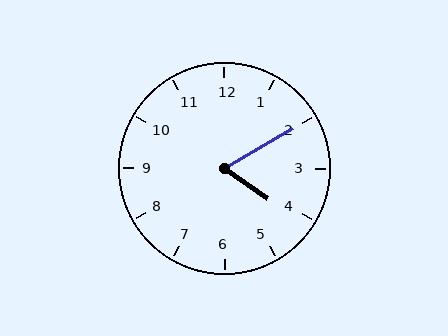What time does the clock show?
4:10.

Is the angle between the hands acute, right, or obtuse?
It is acute.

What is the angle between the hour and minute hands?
Approximately 65 degrees.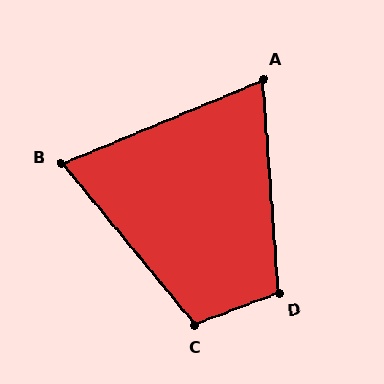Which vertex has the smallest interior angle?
A, at approximately 71 degrees.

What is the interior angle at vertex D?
Approximately 107 degrees (obtuse).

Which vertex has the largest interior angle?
C, at approximately 109 degrees.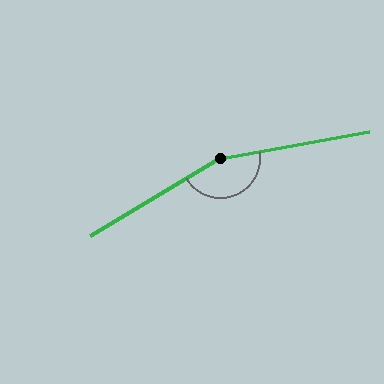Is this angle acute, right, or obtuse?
It is obtuse.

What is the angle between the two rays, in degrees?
Approximately 159 degrees.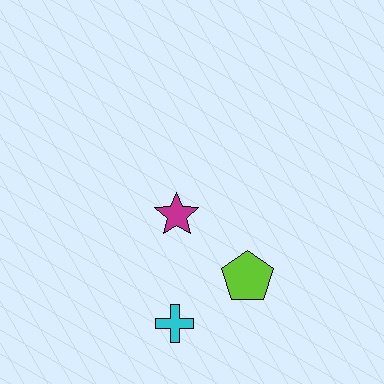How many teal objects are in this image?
There are no teal objects.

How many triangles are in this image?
There are no triangles.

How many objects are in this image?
There are 3 objects.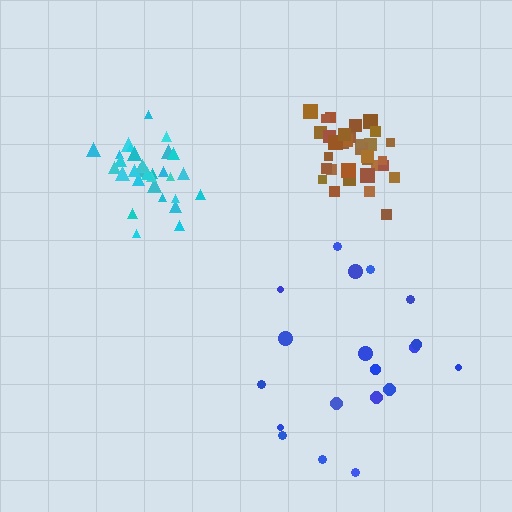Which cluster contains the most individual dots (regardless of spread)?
Cyan (33).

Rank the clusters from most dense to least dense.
brown, cyan, blue.